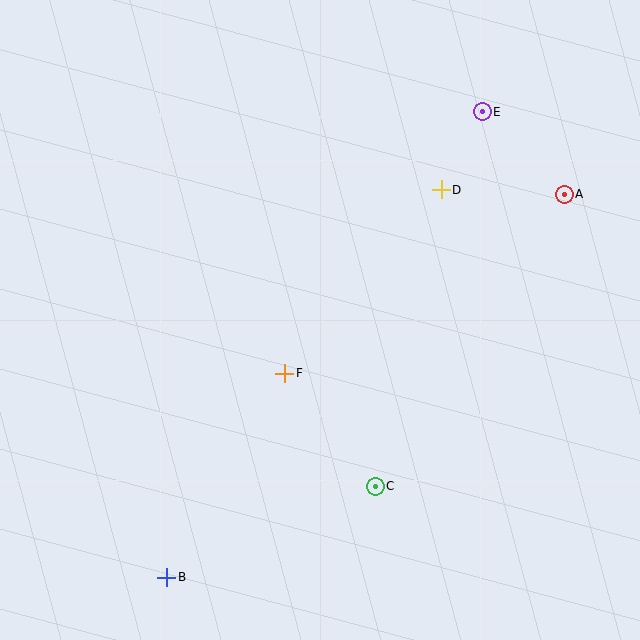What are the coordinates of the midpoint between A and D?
The midpoint between A and D is at (503, 192).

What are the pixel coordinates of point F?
Point F is at (285, 373).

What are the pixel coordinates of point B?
Point B is at (166, 577).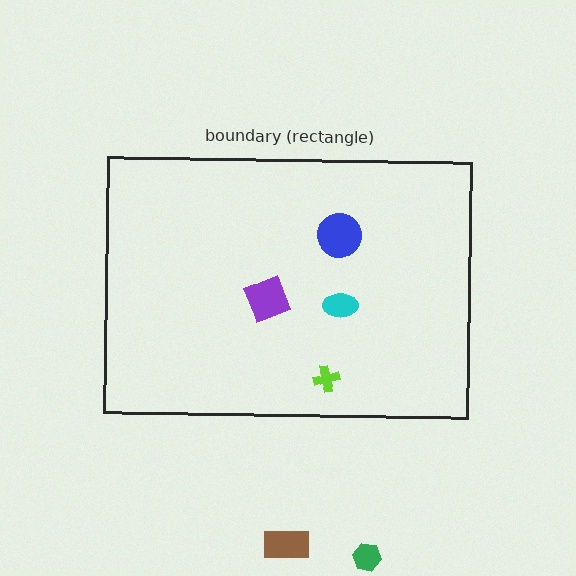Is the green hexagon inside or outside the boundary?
Outside.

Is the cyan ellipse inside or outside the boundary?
Inside.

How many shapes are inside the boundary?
4 inside, 2 outside.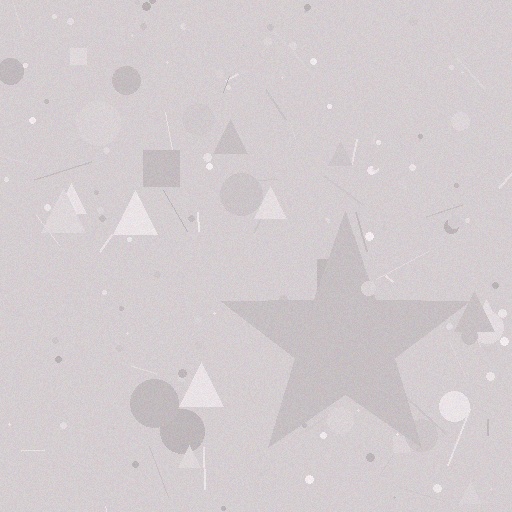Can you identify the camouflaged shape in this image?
The camouflaged shape is a star.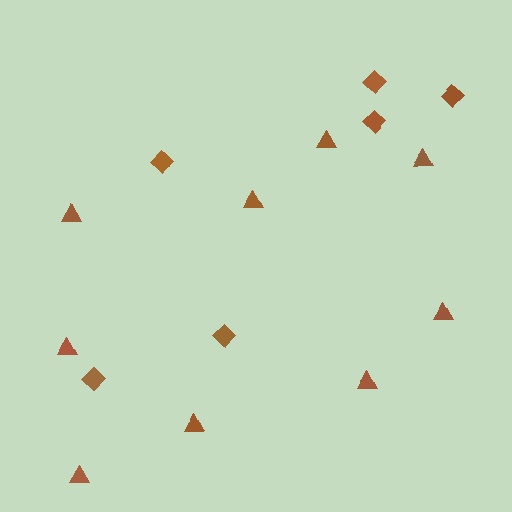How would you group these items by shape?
There are 2 groups: one group of triangles (9) and one group of diamonds (6).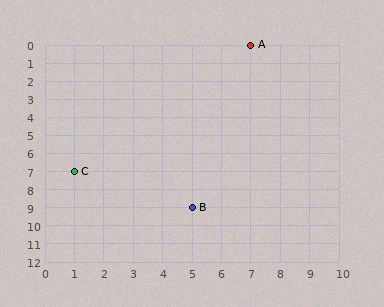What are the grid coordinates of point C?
Point C is at grid coordinates (1, 7).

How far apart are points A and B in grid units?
Points A and B are 2 columns and 9 rows apart (about 9.2 grid units diagonally).